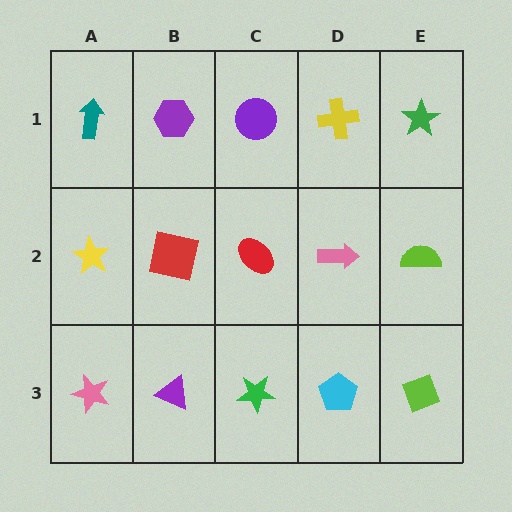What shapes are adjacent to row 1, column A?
A yellow star (row 2, column A), a purple hexagon (row 1, column B).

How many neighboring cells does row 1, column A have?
2.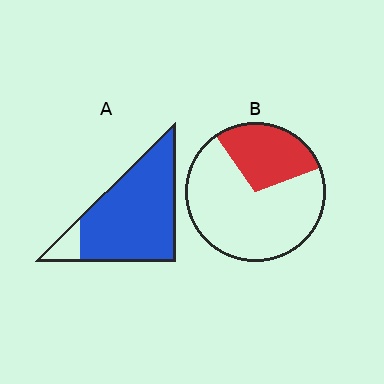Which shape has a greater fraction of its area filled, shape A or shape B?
Shape A.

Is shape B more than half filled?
No.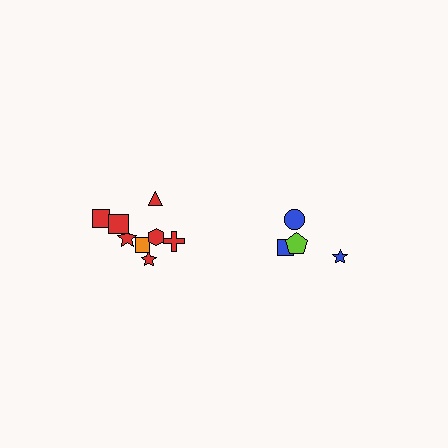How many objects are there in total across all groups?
There are 12 objects.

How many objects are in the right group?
There are 4 objects.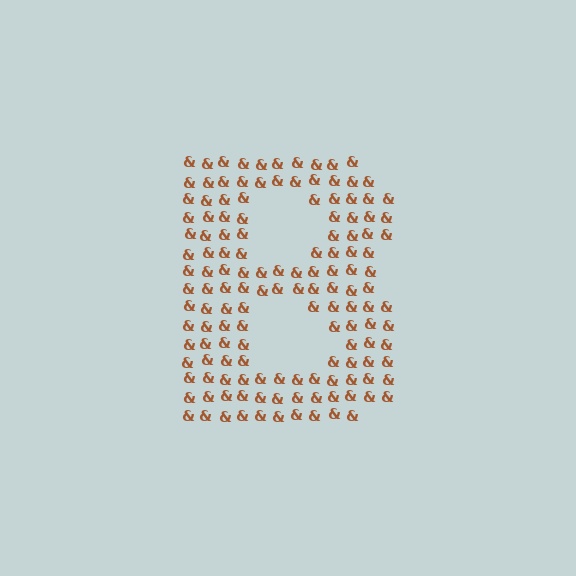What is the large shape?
The large shape is the letter B.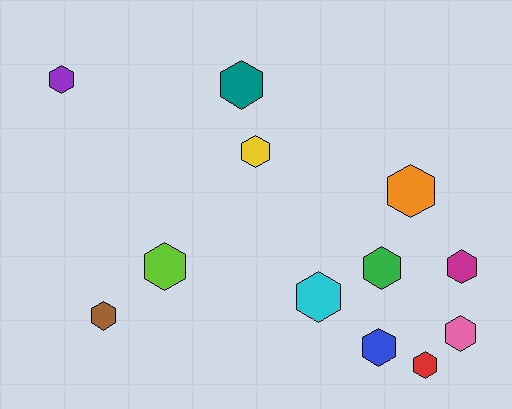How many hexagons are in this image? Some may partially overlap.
There are 12 hexagons.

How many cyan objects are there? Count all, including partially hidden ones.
There is 1 cyan object.